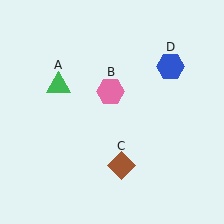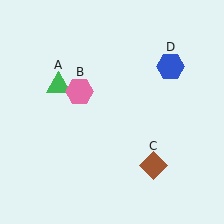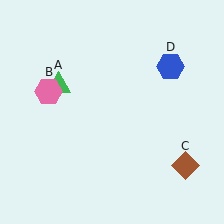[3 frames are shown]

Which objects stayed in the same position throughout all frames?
Green triangle (object A) and blue hexagon (object D) remained stationary.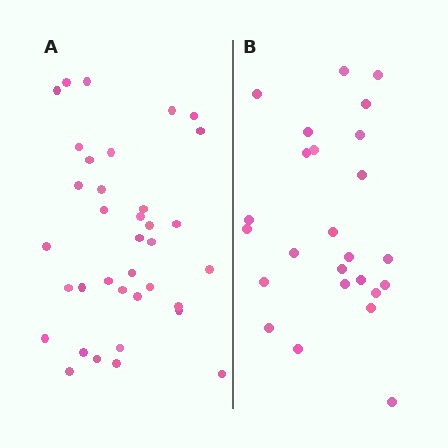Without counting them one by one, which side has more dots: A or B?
Region A (the left region) has more dots.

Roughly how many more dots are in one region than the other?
Region A has roughly 12 or so more dots than region B.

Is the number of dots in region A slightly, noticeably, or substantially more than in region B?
Region A has noticeably more, but not dramatically so. The ratio is roughly 1.4 to 1.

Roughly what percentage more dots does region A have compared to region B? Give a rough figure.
About 45% more.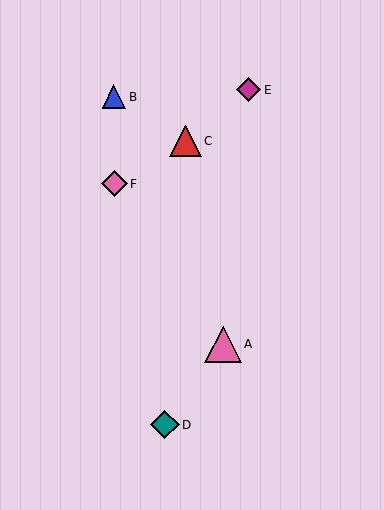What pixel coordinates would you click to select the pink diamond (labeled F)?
Click at (115, 184) to select the pink diamond F.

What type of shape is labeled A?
Shape A is a pink triangle.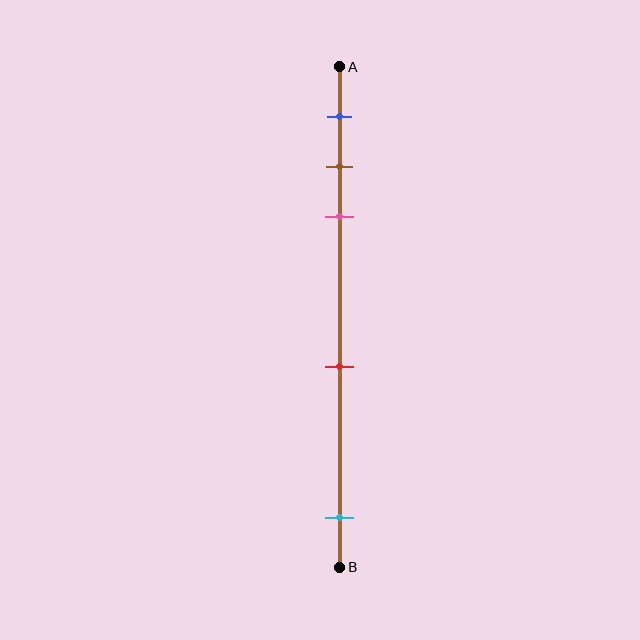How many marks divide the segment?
There are 5 marks dividing the segment.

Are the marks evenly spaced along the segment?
No, the marks are not evenly spaced.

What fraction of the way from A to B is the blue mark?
The blue mark is approximately 10% (0.1) of the way from A to B.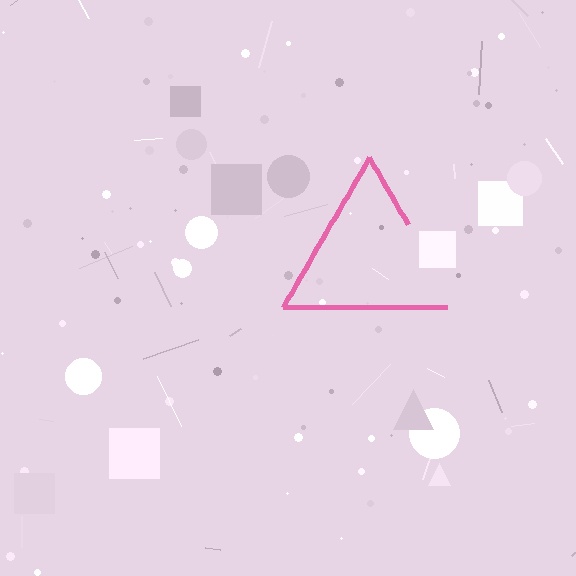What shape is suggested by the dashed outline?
The dashed outline suggests a triangle.